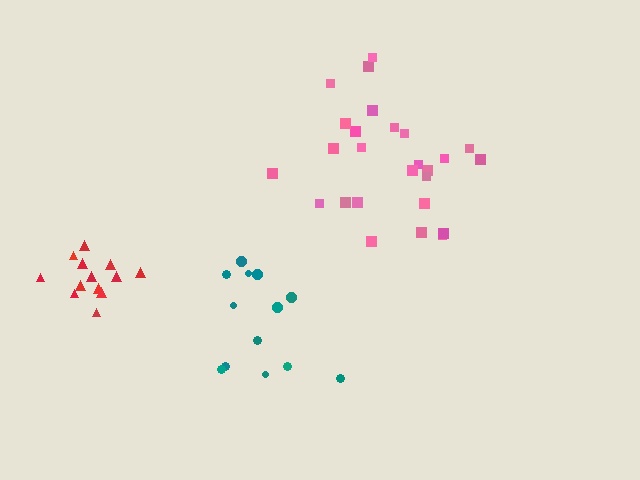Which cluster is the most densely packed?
Red.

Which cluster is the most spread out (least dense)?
Pink.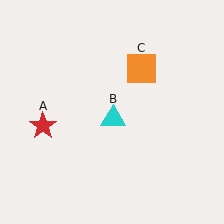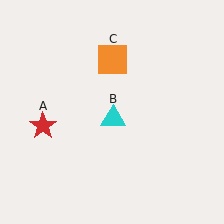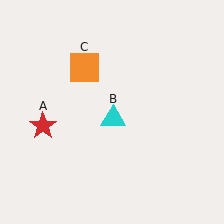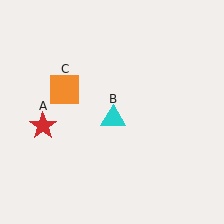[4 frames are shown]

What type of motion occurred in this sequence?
The orange square (object C) rotated counterclockwise around the center of the scene.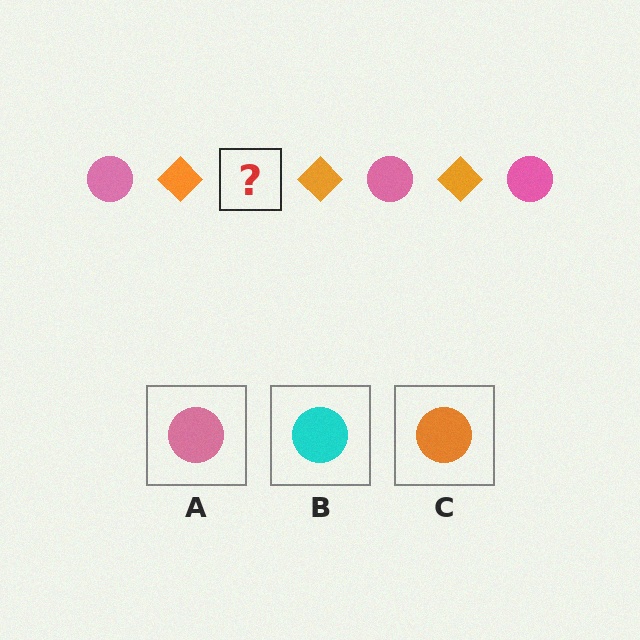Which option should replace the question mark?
Option A.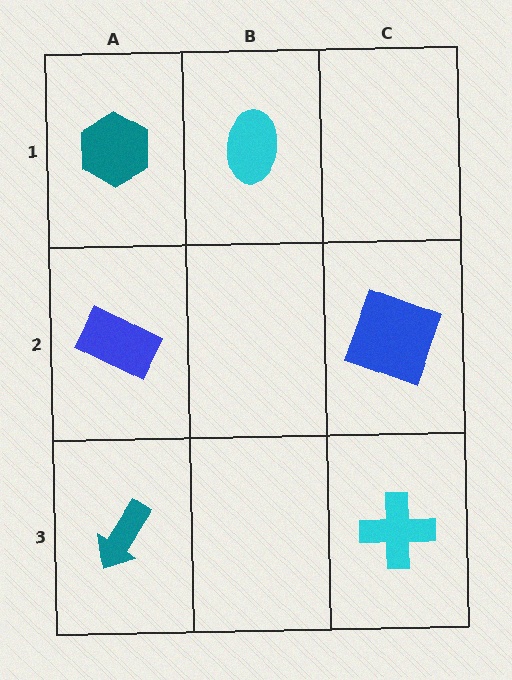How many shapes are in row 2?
2 shapes.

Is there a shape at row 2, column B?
No, that cell is empty.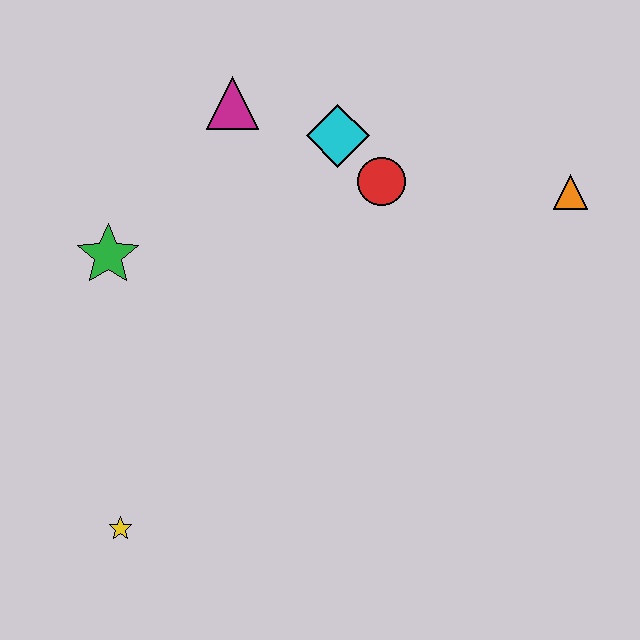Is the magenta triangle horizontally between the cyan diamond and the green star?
Yes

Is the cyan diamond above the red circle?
Yes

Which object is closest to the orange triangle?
The red circle is closest to the orange triangle.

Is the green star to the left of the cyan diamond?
Yes